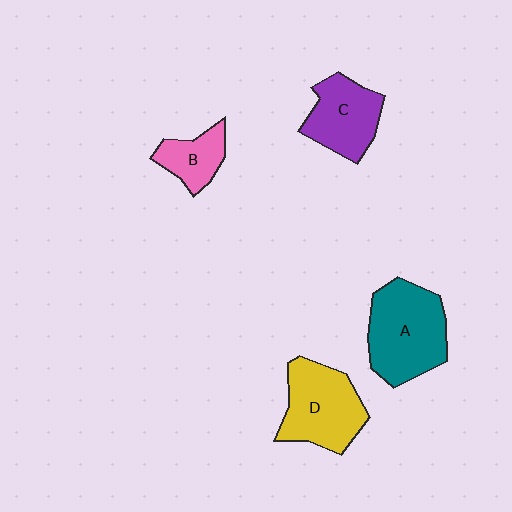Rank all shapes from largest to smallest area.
From largest to smallest: A (teal), D (yellow), C (purple), B (pink).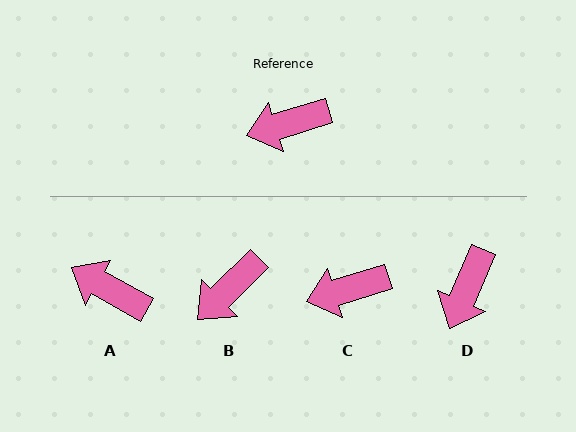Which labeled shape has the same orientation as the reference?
C.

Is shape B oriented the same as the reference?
No, it is off by about 28 degrees.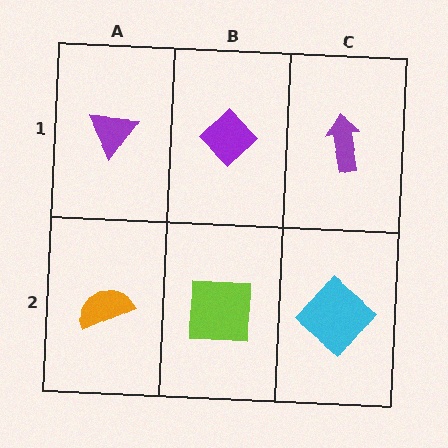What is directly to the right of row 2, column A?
A lime square.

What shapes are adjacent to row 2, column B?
A purple diamond (row 1, column B), an orange semicircle (row 2, column A), a cyan diamond (row 2, column C).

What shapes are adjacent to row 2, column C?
A purple arrow (row 1, column C), a lime square (row 2, column B).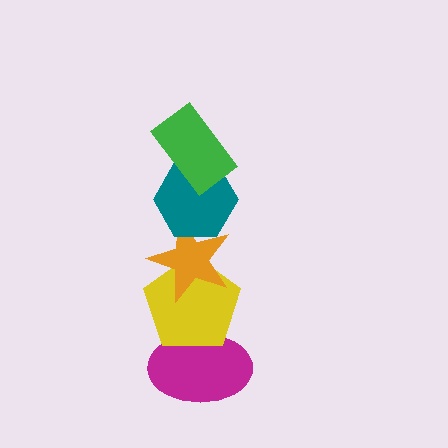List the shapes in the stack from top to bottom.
From top to bottom: the green rectangle, the teal hexagon, the orange star, the yellow pentagon, the magenta ellipse.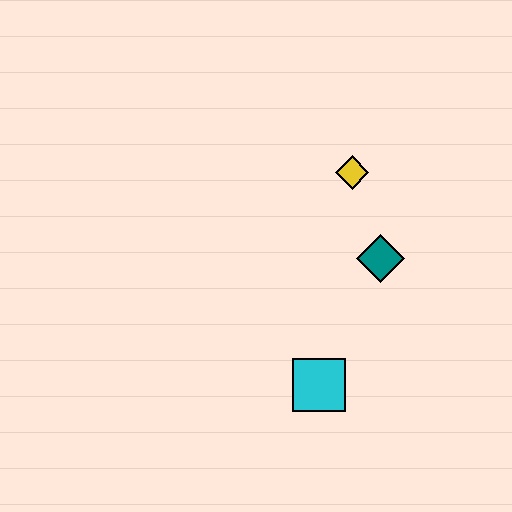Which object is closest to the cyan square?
The teal diamond is closest to the cyan square.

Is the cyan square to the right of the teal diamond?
No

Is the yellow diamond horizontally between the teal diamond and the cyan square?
Yes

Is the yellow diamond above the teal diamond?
Yes